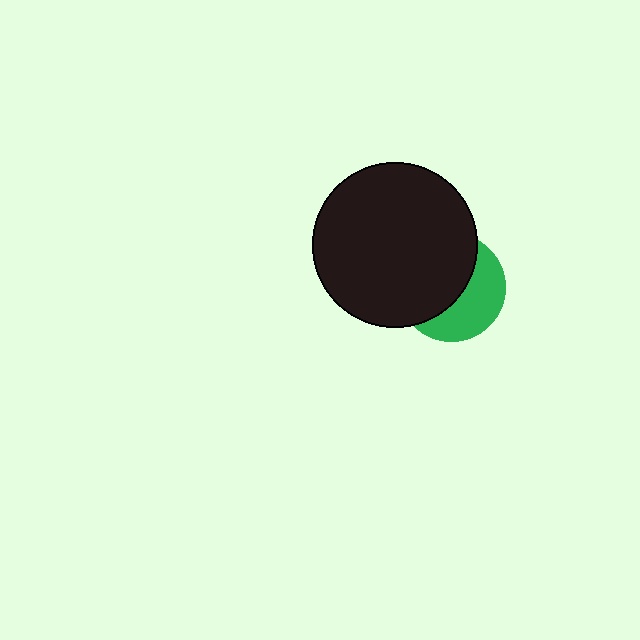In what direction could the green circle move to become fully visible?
The green circle could move toward the lower-right. That would shift it out from behind the black circle entirely.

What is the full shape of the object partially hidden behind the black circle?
The partially hidden object is a green circle.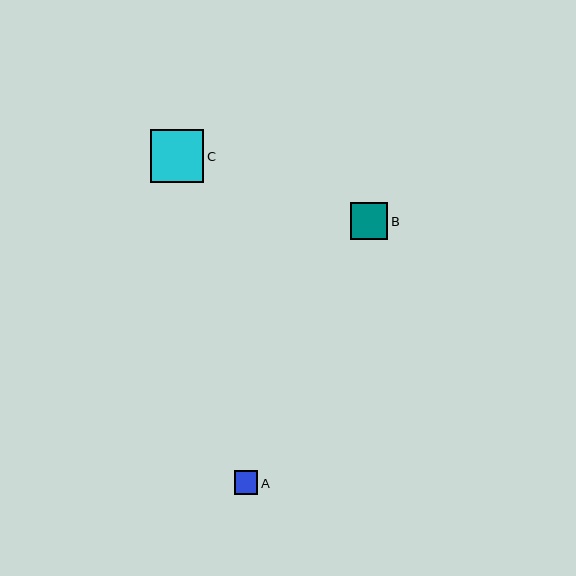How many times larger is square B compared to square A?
Square B is approximately 1.6 times the size of square A.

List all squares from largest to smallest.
From largest to smallest: C, B, A.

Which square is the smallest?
Square A is the smallest with a size of approximately 23 pixels.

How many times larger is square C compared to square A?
Square C is approximately 2.3 times the size of square A.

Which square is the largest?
Square C is the largest with a size of approximately 53 pixels.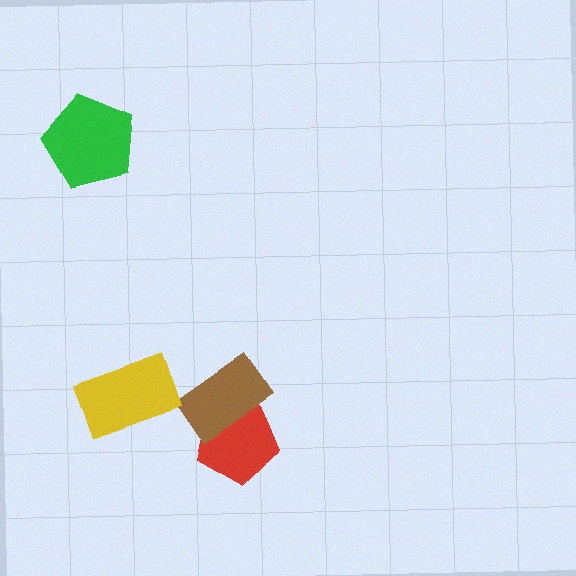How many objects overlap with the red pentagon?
1 object overlaps with the red pentagon.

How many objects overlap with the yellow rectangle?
0 objects overlap with the yellow rectangle.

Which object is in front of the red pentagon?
The brown rectangle is in front of the red pentagon.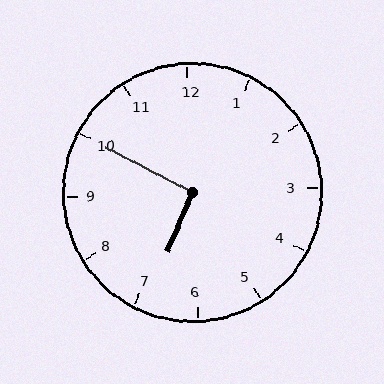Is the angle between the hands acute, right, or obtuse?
It is right.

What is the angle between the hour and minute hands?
Approximately 95 degrees.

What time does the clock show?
6:50.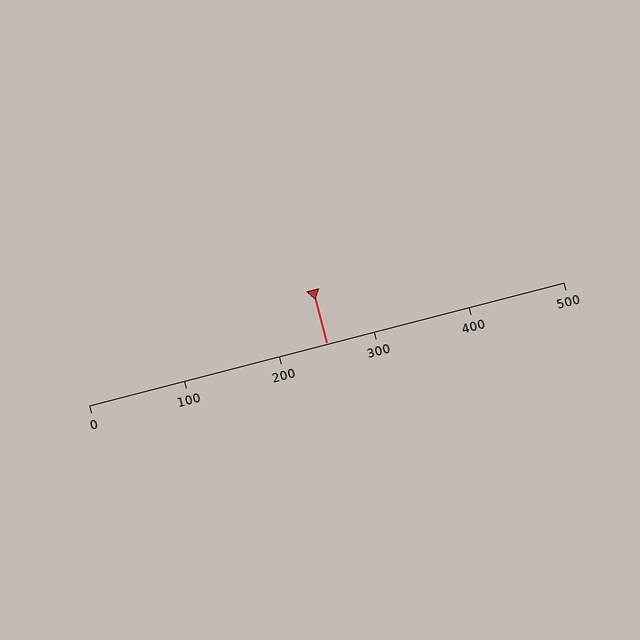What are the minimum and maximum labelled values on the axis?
The axis runs from 0 to 500.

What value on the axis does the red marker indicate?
The marker indicates approximately 250.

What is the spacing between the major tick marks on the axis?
The major ticks are spaced 100 apart.